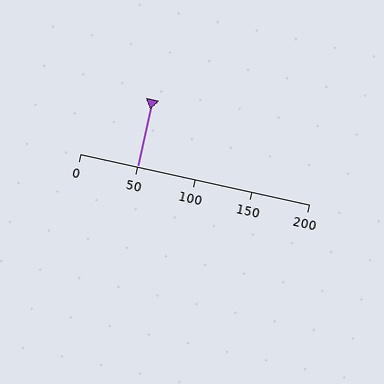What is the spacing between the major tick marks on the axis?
The major ticks are spaced 50 apart.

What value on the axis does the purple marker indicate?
The marker indicates approximately 50.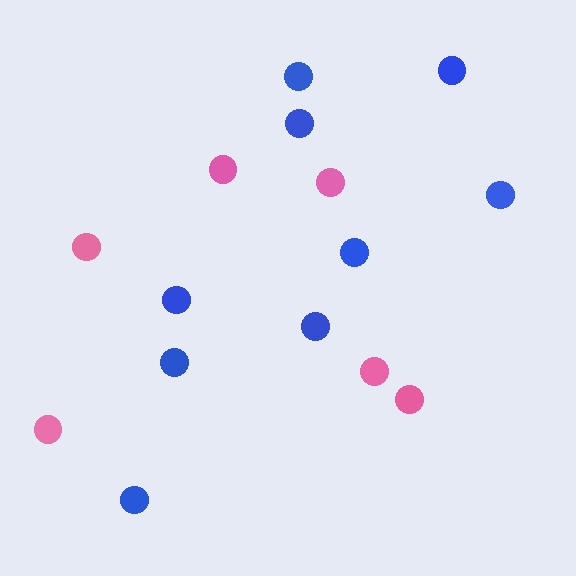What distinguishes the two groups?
There are 2 groups: one group of pink circles (6) and one group of blue circles (9).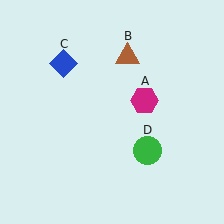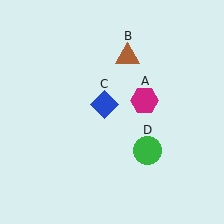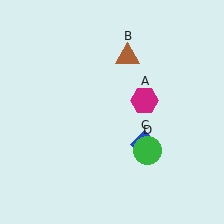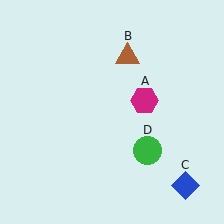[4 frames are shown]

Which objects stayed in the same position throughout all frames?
Magenta hexagon (object A) and brown triangle (object B) and green circle (object D) remained stationary.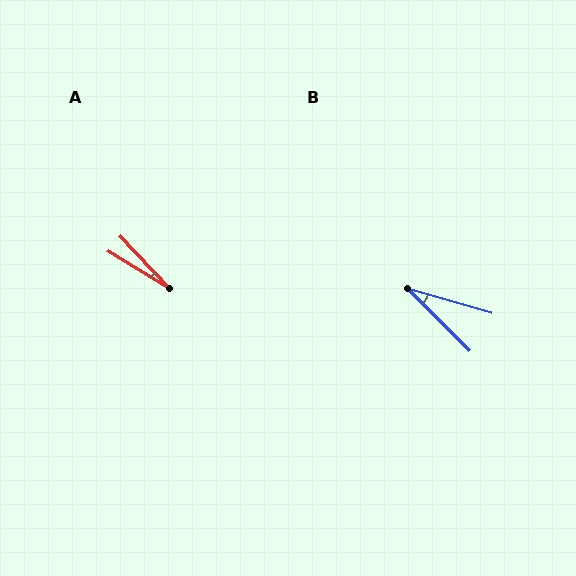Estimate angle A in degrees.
Approximately 15 degrees.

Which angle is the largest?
B, at approximately 29 degrees.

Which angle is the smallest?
A, at approximately 15 degrees.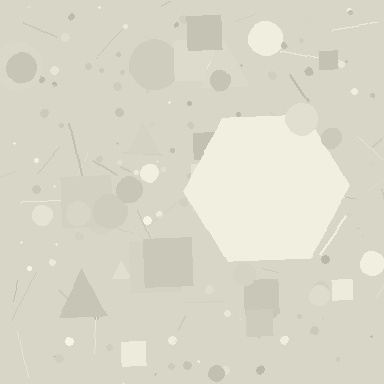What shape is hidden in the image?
A hexagon is hidden in the image.